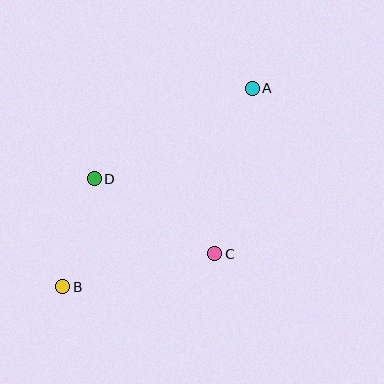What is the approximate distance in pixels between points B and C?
The distance between B and C is approximately 155 pixels.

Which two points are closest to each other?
Points B and D are closest to each other.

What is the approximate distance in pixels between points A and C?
The distance between A and C is approximately 169 pixels.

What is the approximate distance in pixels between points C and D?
The distance between C and D is approximately 142 pixels.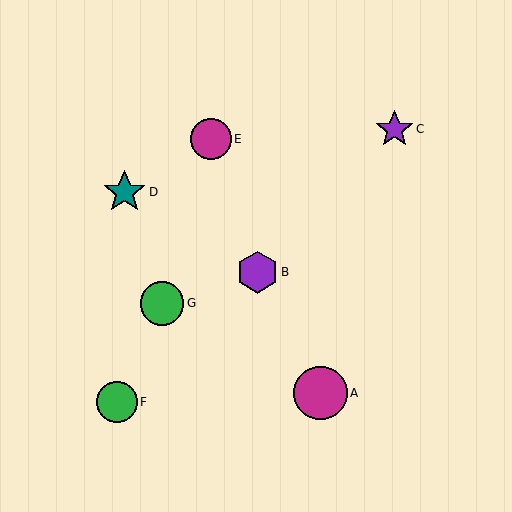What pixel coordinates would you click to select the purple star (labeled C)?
Click at (394, 129) to select the purple star C.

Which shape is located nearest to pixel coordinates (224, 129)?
The magenta circle (labeled E) at (211, 139) is nearest to that location.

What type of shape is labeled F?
Shape F is a green circle.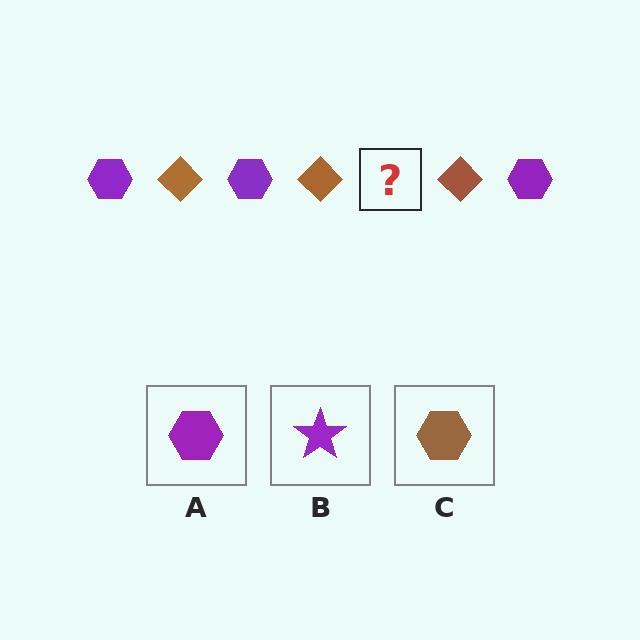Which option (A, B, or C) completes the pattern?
A.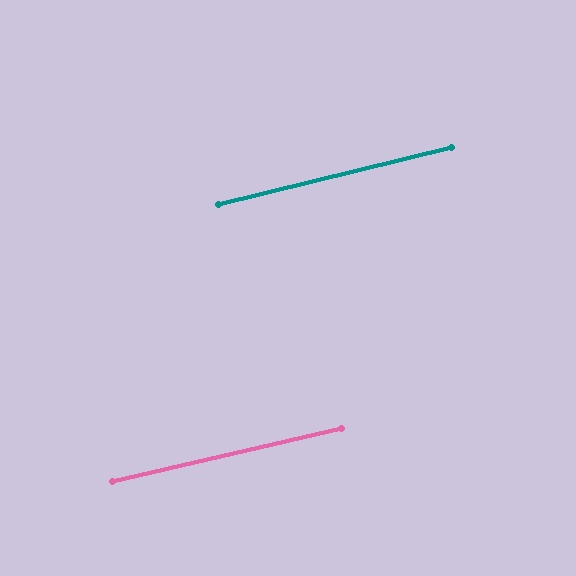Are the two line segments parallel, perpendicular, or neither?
Parallel — their directions differ by only 0.8°.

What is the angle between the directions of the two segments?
Approximately 1 degree.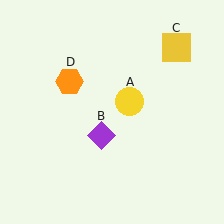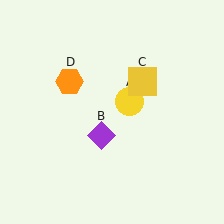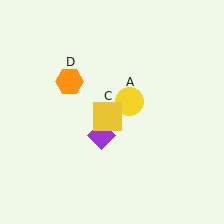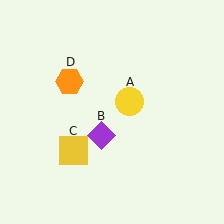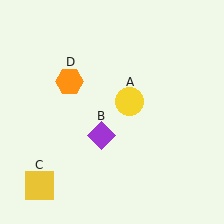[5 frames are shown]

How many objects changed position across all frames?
1 object changed position: yellow square (object C).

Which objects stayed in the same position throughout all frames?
Yellow circle (object A) and purple diamond (object B) and orange hexagon (object D) remained stationary.